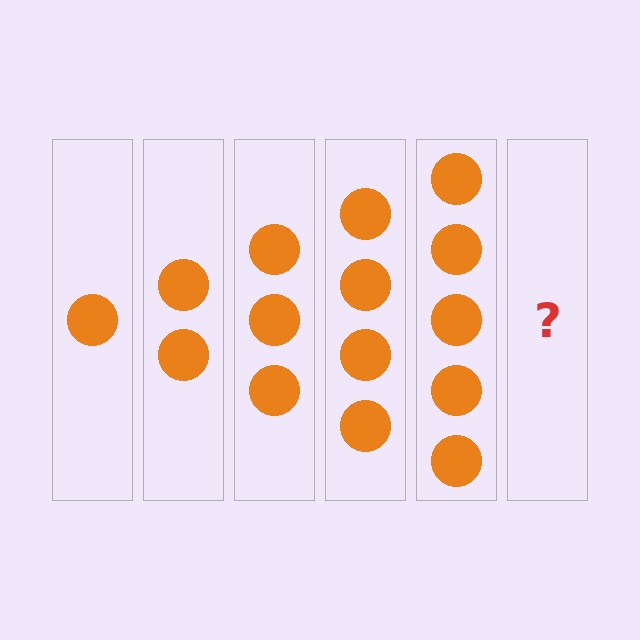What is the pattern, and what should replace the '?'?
The pattern is that each step adds one more circle. The '?' should be 6 circles.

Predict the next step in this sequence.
The next step is 6 circles.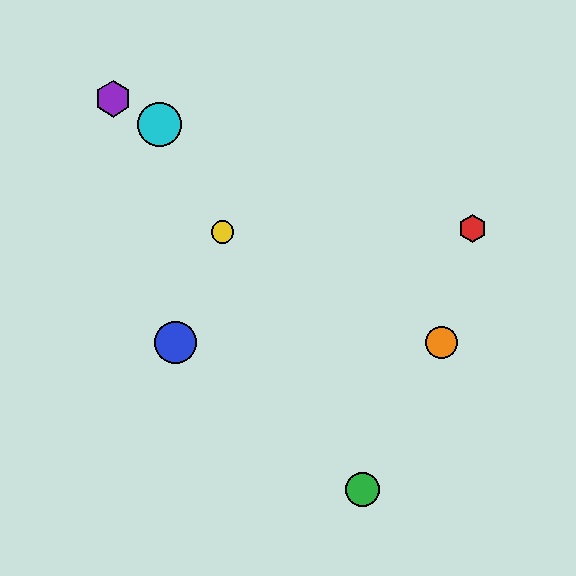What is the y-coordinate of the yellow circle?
The yellow circle is at y≈232.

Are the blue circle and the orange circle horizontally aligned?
Yes, both are at y≈343.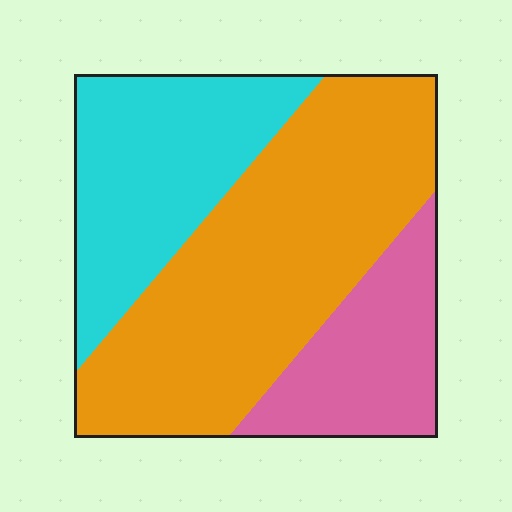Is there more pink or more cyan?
Cyan.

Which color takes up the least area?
Pink, at roughly 20%.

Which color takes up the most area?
Orange, at roughly 50%.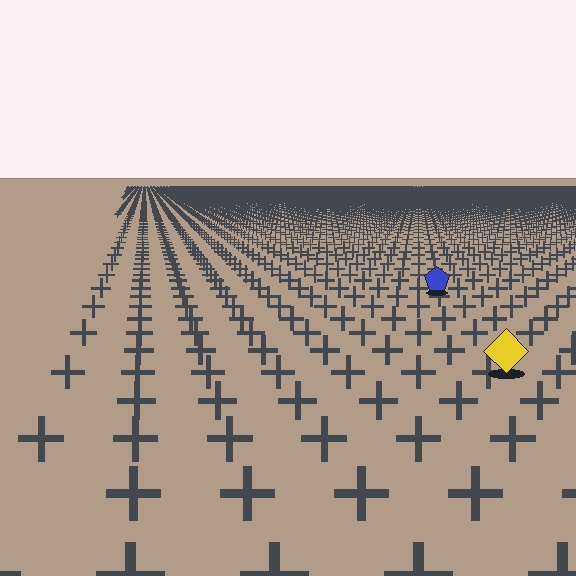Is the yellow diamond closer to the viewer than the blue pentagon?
Yes. The yellow diamond is closer — you can tell from the texture gradient: the ground texture is coarser near it.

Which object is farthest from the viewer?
The blue pentagon is farthest from the viewer. It appears smaller and the ground texture around it is denser.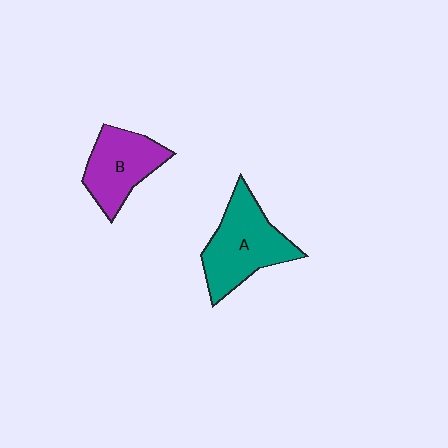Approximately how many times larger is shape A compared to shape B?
Approximately 1.3 times.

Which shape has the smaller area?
Shape B (purple).